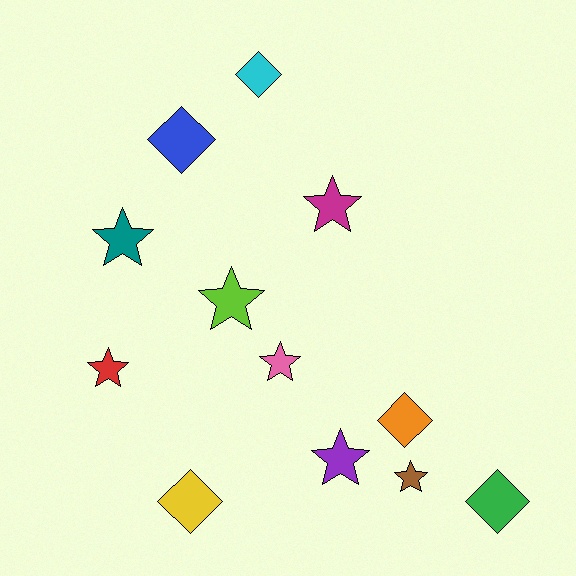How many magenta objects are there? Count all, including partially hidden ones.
There is 1 magenta object.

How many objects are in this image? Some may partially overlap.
There are 12 objects.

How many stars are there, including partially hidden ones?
There are 7 stars.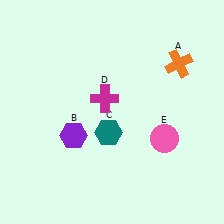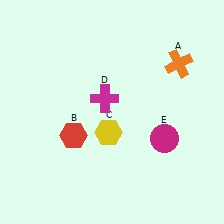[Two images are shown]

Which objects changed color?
B changed from purple to red. C changed from teal to yellow. E changed from pink to magenta.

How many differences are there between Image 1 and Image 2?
There are 3 differences between the two images.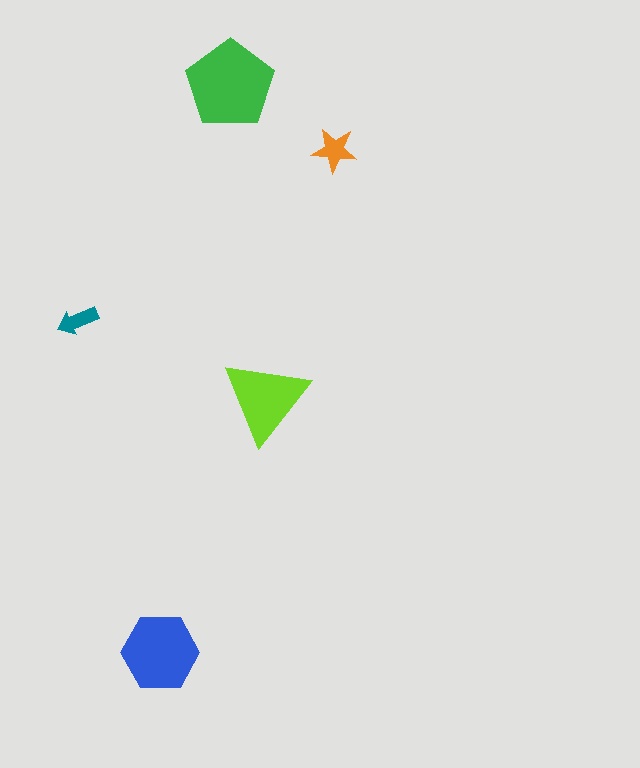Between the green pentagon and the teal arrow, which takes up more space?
The green pentagon.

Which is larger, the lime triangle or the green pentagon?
The green pentagon.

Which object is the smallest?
The teal arrow.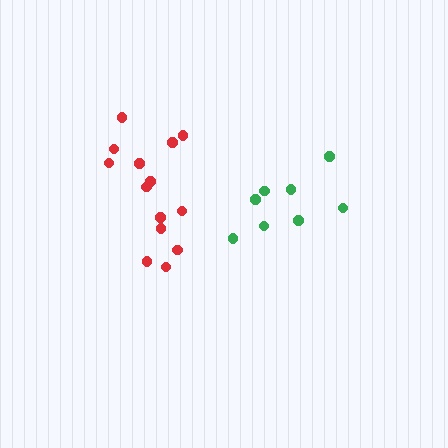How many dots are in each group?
Group 1: 14 dots, Group 2: 8 dots (22 total).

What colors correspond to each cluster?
The clusters are colored: red, green.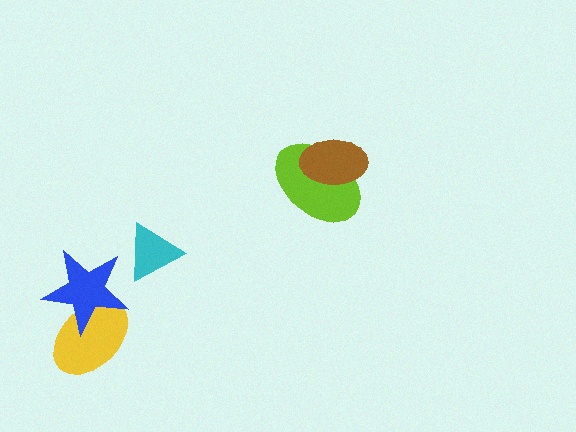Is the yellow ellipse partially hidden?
Yes, it is partially covered by another shape.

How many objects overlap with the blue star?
1 object overlaps with the blue star.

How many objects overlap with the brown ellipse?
1 object overlaps with the brown ellipse.